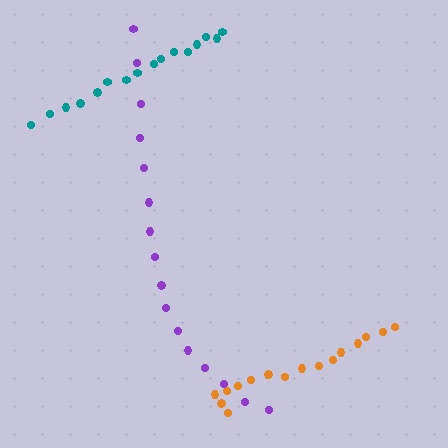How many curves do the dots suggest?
There are 3 distinct paths.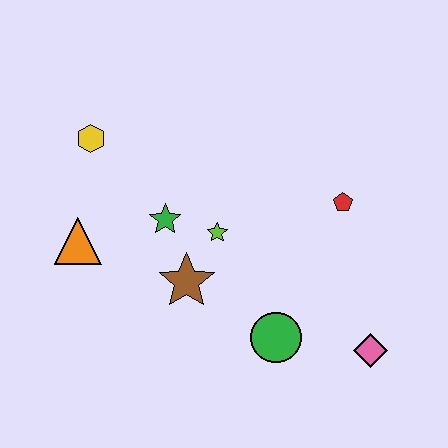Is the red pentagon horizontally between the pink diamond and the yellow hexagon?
Yes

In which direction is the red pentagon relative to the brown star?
The red pentagon is to the right of the brown star.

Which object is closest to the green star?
The lime star is closest to the green star.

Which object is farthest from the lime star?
The pink diamond is farthest from the lime star.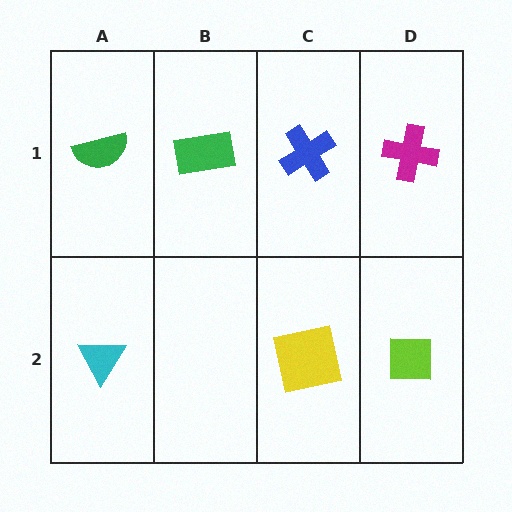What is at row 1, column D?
A magenta cross.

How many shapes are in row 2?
3 shapes.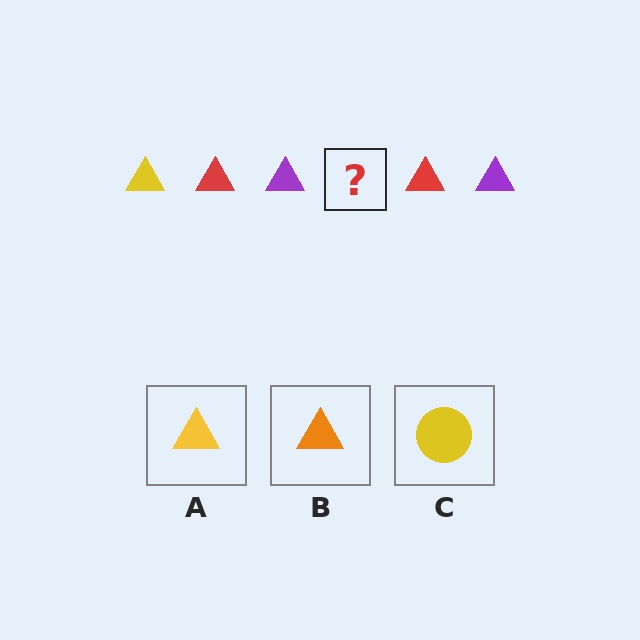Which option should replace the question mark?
Option A.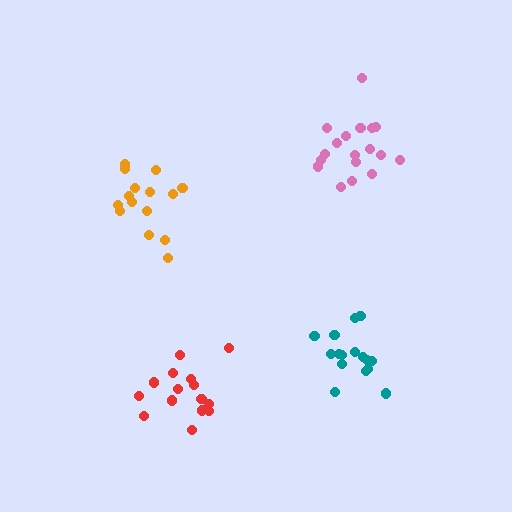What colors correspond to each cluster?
The clusters are colored: red, orange, teal, pink.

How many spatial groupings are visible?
There are 4 spatial groupings.